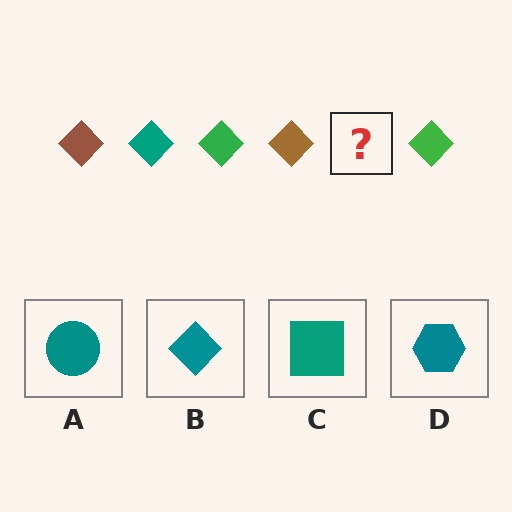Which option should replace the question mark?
Option B.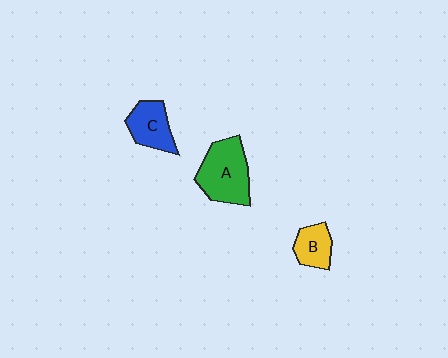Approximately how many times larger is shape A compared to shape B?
Approximately 1.9 times.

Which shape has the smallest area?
Shape B (yellow).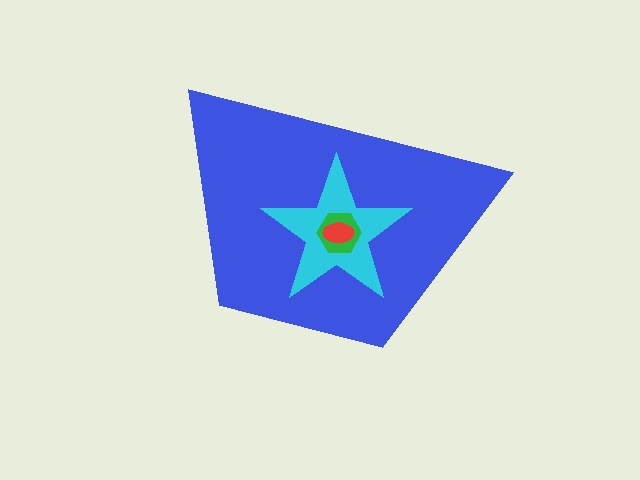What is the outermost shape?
The blue trapezoid.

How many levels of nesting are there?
4.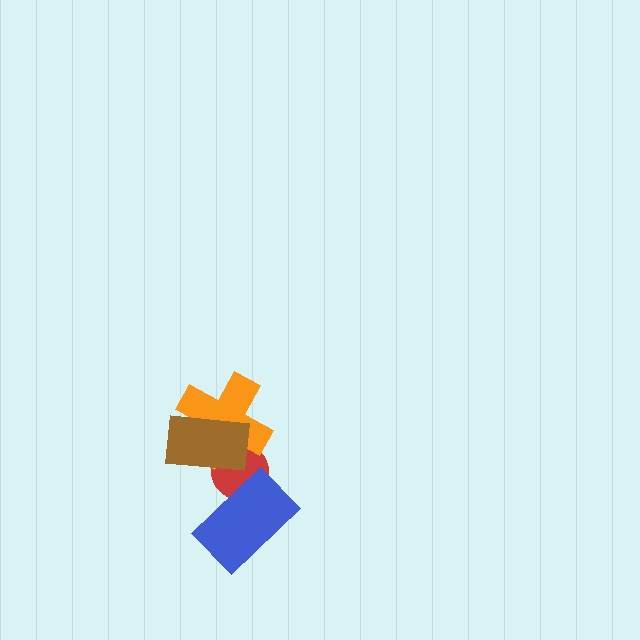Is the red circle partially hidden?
Yes, it is partially covered by another shape.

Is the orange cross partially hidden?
Yes, it is partially covered by another shape.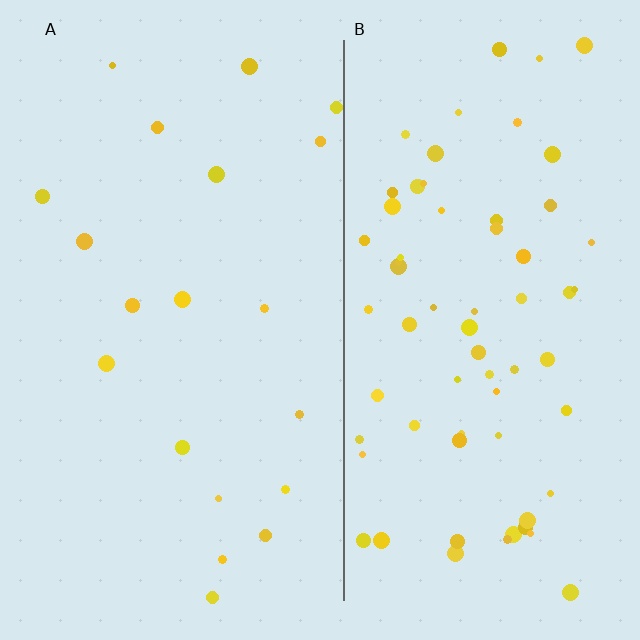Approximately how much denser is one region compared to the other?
Approximately 3.5× — region B over region A.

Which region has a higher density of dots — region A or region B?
B (the right).